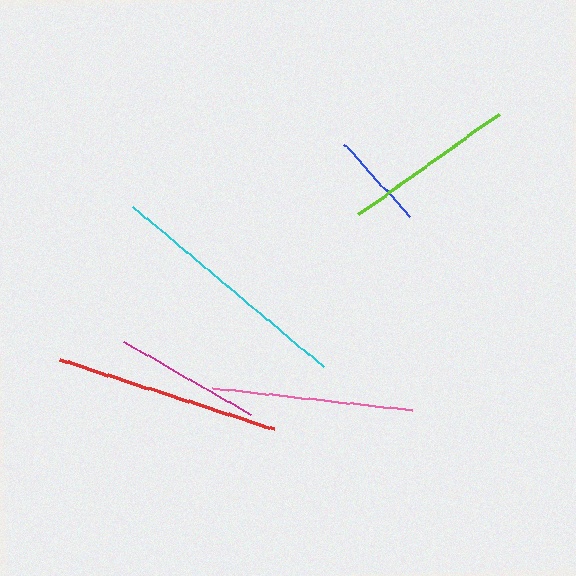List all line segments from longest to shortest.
From longest to shortest: cyan, red, pink, lime, magenta, blue.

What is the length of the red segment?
The red segment is approximately 226 pixels long.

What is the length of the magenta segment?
The magenta segment is approximately 146 pixels long.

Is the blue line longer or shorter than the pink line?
The pink line is longer than the blue line.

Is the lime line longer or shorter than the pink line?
The pink line is longer than the lime line.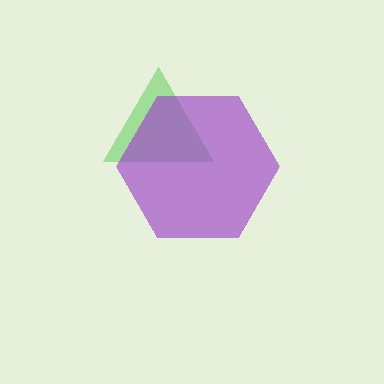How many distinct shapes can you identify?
There are 2 distinct shapes: a green triangle, a purple hexagon.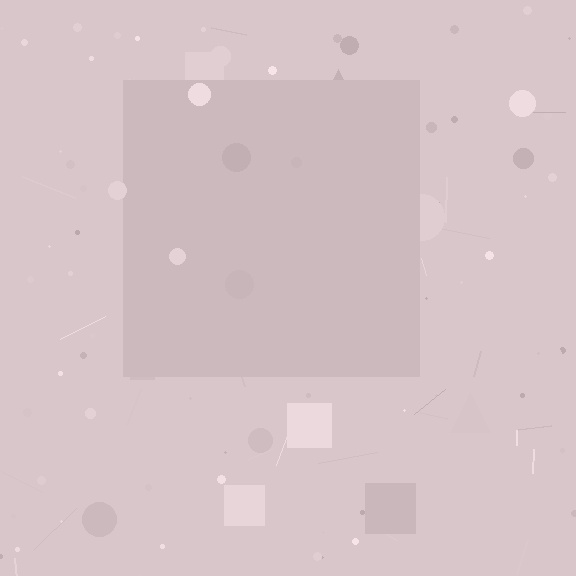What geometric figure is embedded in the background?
A square is embedded in the background.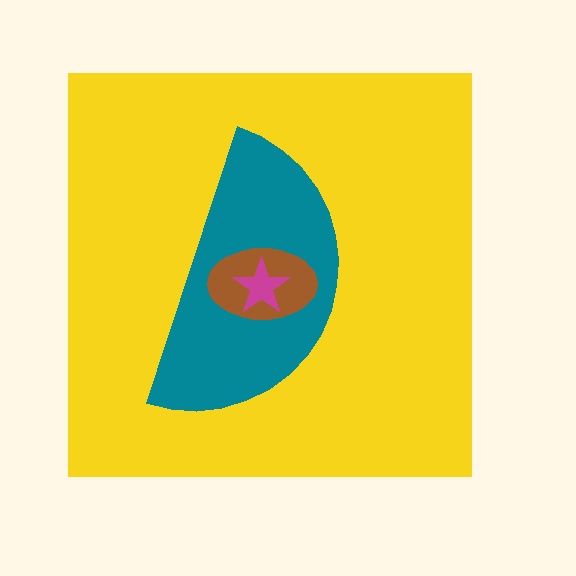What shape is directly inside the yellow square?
The teal semicircle.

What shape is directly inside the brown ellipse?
The magenta star.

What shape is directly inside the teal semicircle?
The brown ellipse.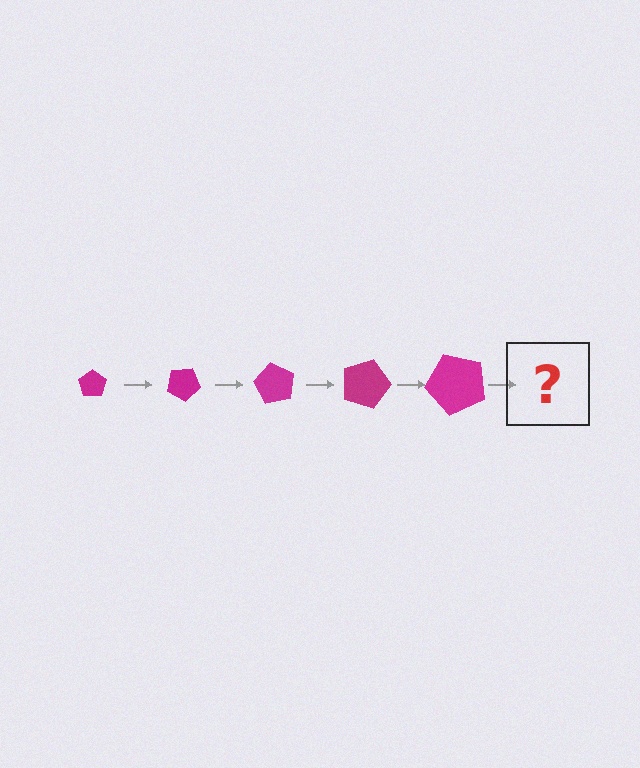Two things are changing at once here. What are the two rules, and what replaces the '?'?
The two rules are that the pentagon grows larger each step and it rotates 30 degrees each step. The '?' should be a pentagon, larger than the previous one and rotated 150 degrees from the start.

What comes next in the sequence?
The next element should be a pentagon, larger than the previous one and rotated 150 degrees from the start.